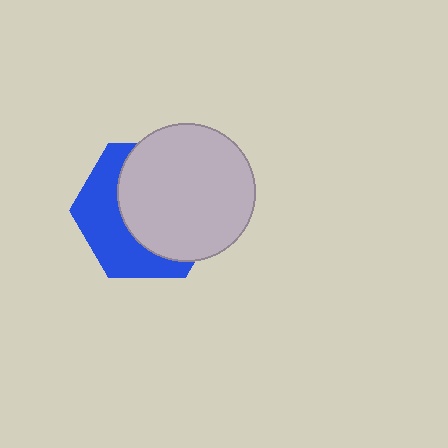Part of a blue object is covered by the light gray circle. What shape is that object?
It is a hexagon.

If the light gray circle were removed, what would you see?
You would see the complete blue hexagon.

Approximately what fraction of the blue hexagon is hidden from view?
Roughly 60% of the blue hexagon is hidden behind the light gray circle.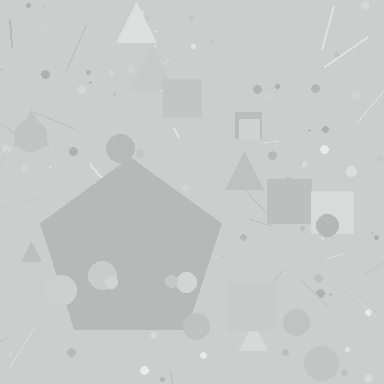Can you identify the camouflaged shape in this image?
The camouflaged shape is a pentagon.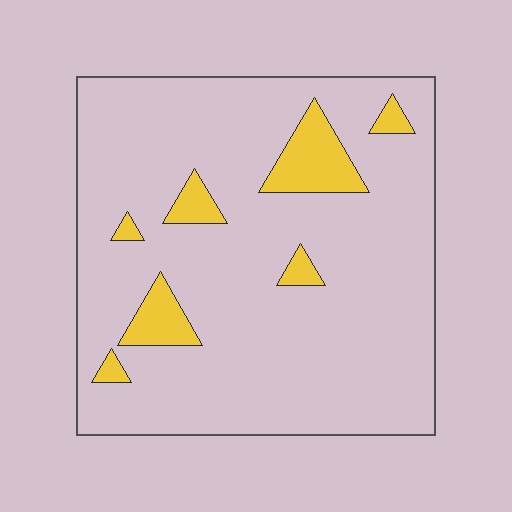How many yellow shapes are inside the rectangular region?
7.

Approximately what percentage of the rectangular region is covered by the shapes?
Approximately 10%.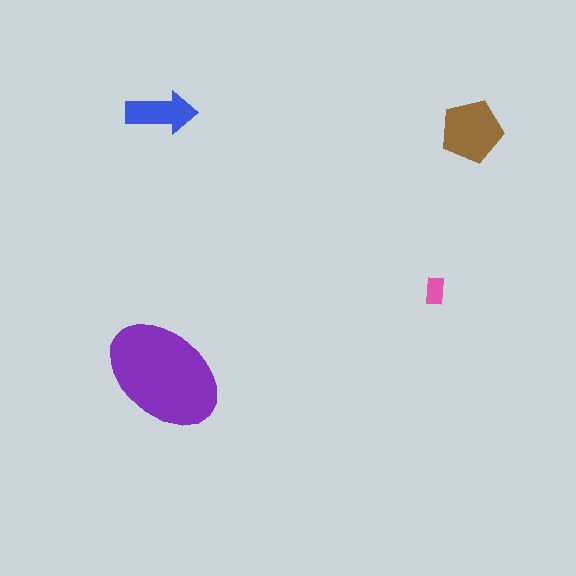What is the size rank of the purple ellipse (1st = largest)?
1st.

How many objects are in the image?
There are 4 objects in the image.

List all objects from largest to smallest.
The purple ellipse, the brown pentagon, the blue arrow, the pink rectangle.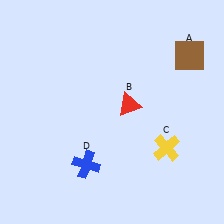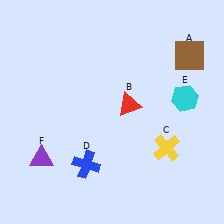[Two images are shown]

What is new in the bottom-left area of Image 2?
A purple triangle (F) was added in the bottom-left area of Image 2.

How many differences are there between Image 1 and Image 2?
There are 2 differences between the two images.